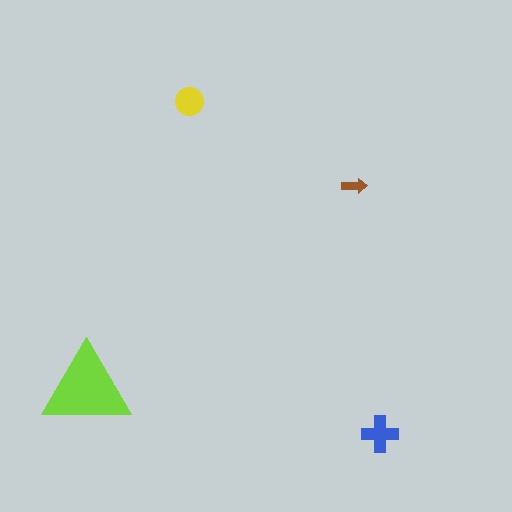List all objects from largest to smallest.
The lime triangle, the blue cross, the yellow circle, the brown arrow.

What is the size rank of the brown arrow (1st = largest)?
4th.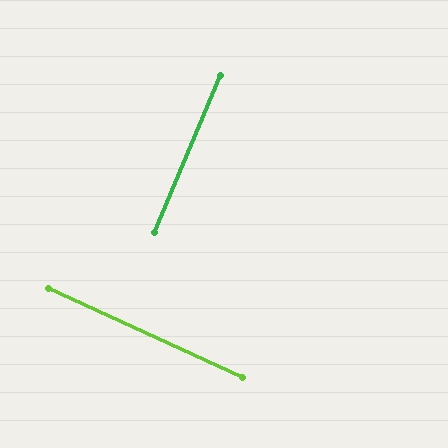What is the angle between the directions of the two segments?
Approximately 88 degrees.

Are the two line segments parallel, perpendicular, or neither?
Perpendicular — they meet at approximately 88°.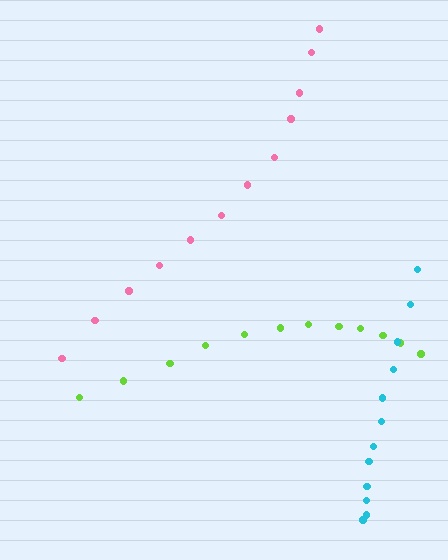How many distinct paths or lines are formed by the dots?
There are 3 distinct paths.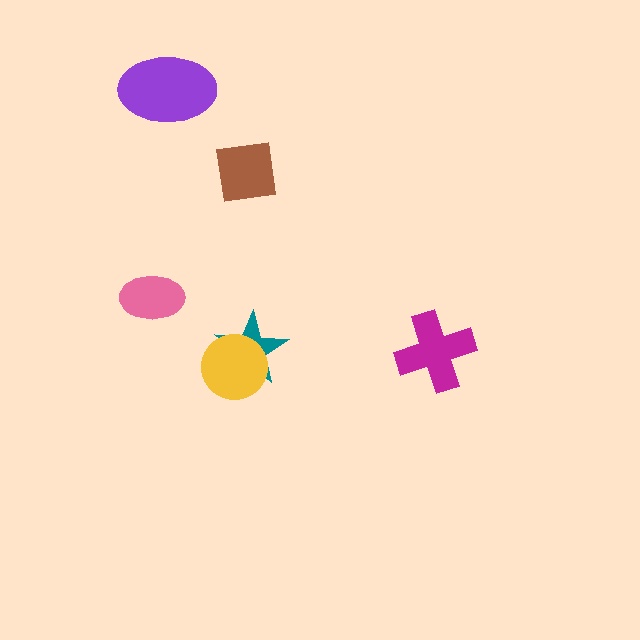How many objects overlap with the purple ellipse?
0 objects overlap with the purple ellipse.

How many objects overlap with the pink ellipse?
0 objects overlap with the pink ellipse.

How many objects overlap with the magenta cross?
0 objects overlap with the magenta cross.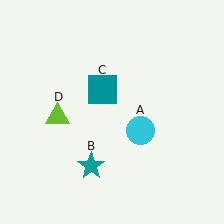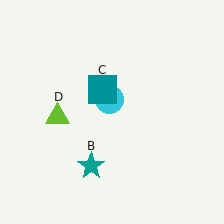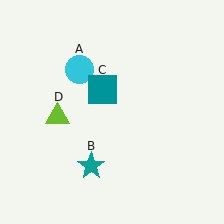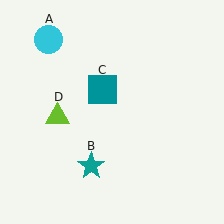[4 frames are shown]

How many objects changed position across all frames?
1 object changed position: cyan circle (object A).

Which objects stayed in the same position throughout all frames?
Teal star (object B) and teal square (object C) and lime triangle (object D) remained stationary.